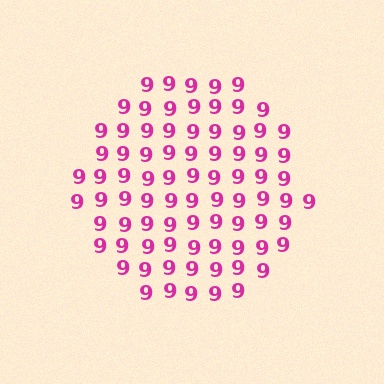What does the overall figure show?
The overall figure shows a circle.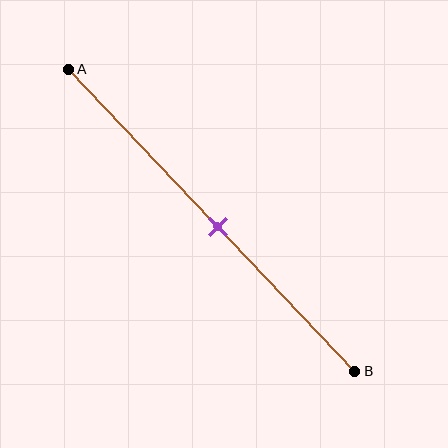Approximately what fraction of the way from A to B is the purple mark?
The purple mark is approximately 50% of the way from A to B.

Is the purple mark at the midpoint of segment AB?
Yes, the mark is approximately at the midpoint.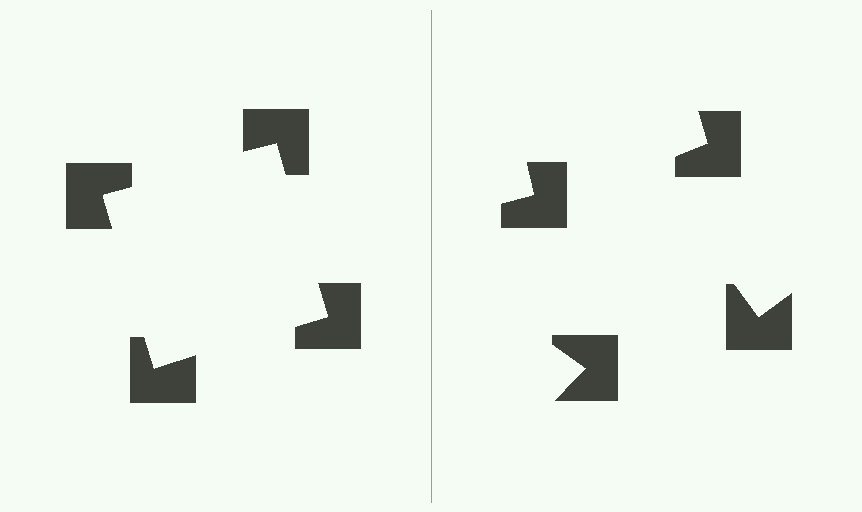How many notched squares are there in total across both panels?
8 — 4 on each side.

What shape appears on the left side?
An illusory square.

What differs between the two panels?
The notched squares are positioned identically on both sides; only the wedge orientations differ. On the left they align to a square; on the right they are misaligned.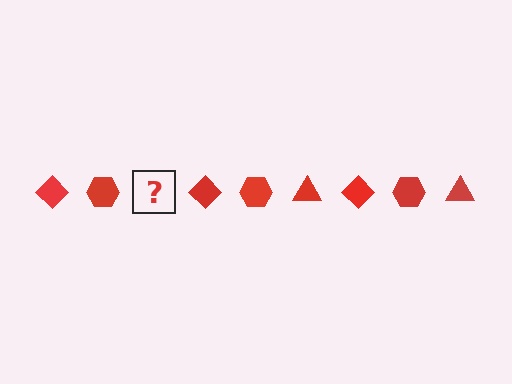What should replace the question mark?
The question mark should be replaced with a red triangle.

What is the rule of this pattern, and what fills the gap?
The rule is that the pattern cycles through diamond, hexagon, triangle shapes in red. The gap should be filled with a red triangle.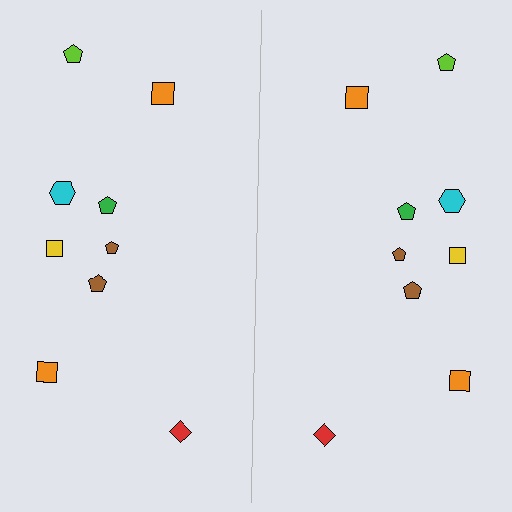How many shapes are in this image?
There are 18 shapes in this image.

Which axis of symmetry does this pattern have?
The pattern has a vertical axis of symmetry running through the center of the image.